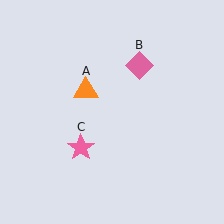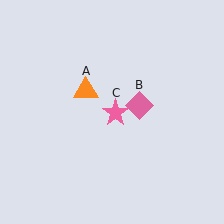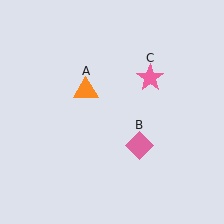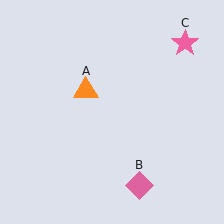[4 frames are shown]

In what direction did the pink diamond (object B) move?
The pink diamond (object B) moved down.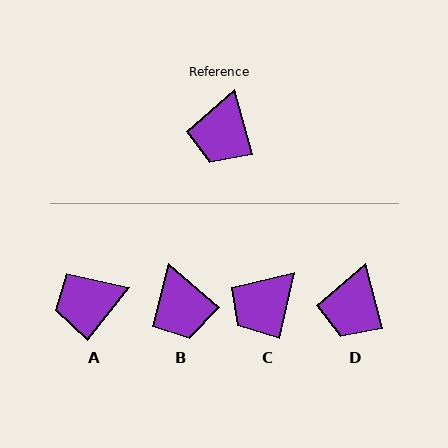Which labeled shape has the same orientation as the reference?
D.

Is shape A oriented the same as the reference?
No, it is off by about 54 degrees.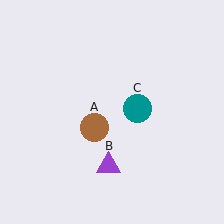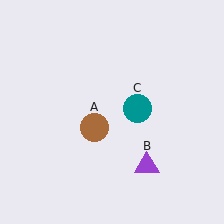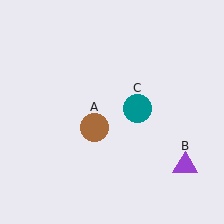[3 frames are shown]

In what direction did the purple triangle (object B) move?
The purple triangle (object B) moved right.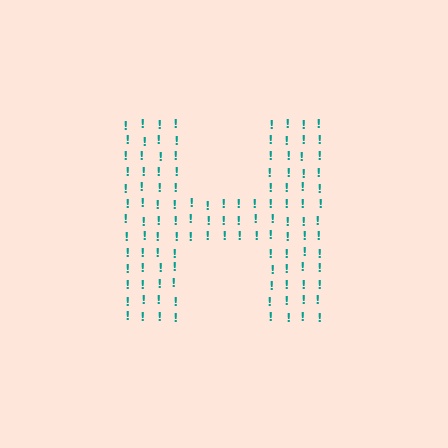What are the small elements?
The small elements are exclamation marks.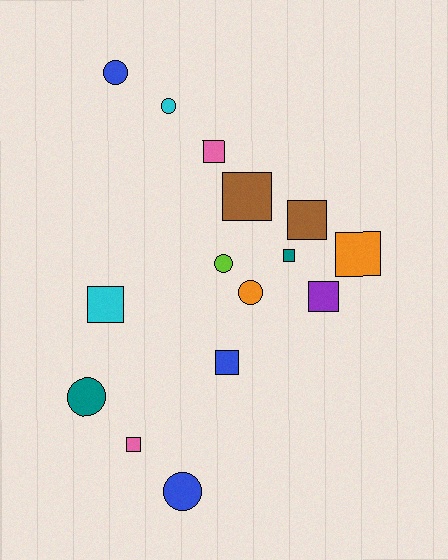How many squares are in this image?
There are 9 squares.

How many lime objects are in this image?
There is 1 lime object.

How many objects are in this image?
There are 15 objects.